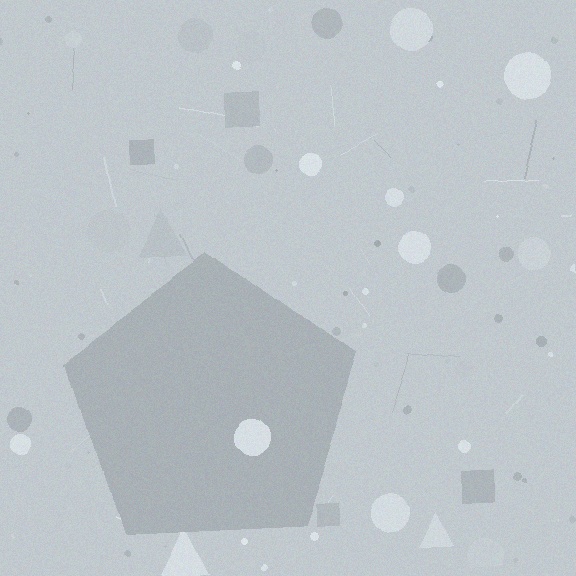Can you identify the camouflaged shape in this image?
The camouflaged shape is a pentagon.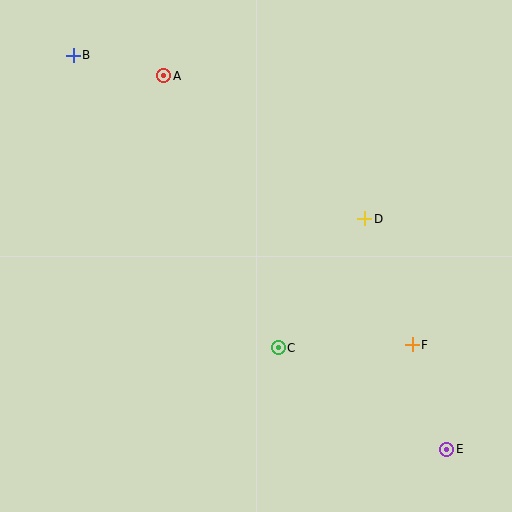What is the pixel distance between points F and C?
The distance between F and C is 134 pixels.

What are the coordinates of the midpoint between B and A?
The midpoint between B and A is at (119, 66).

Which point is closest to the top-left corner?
Point B is closest to the top-left corner.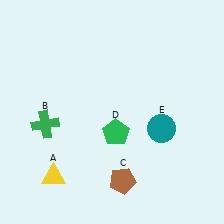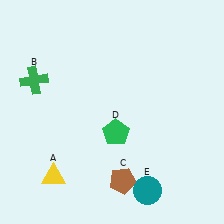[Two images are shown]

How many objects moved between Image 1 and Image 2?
2 objects moved between the two images.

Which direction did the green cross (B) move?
The green cross (B) moved up.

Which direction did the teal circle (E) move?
The teal circle (E) moved down.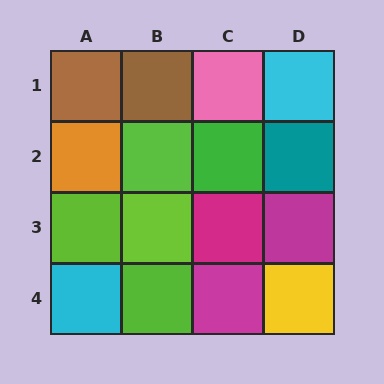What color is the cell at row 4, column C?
Magenta.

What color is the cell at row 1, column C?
Pink.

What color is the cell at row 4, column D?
Yellow.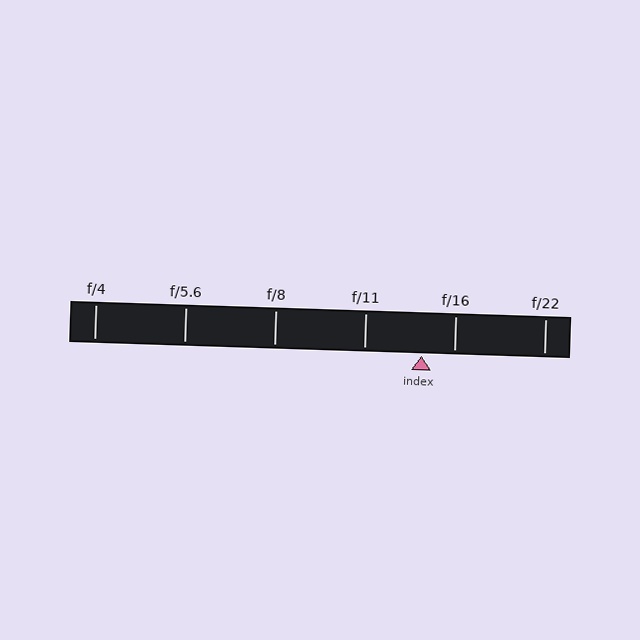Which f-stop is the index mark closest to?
The index mark is closest to f/16.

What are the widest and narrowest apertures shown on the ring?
The widest aperture shown is f/4 and the narrowest is f/22.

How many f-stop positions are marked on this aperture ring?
There are 6 f-stop positions marked.